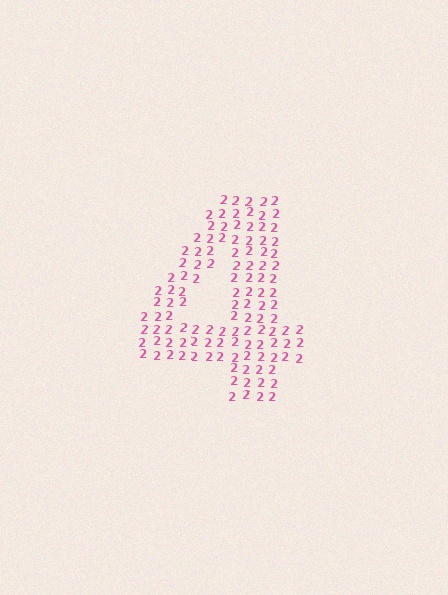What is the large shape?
The large shape is the digit 4.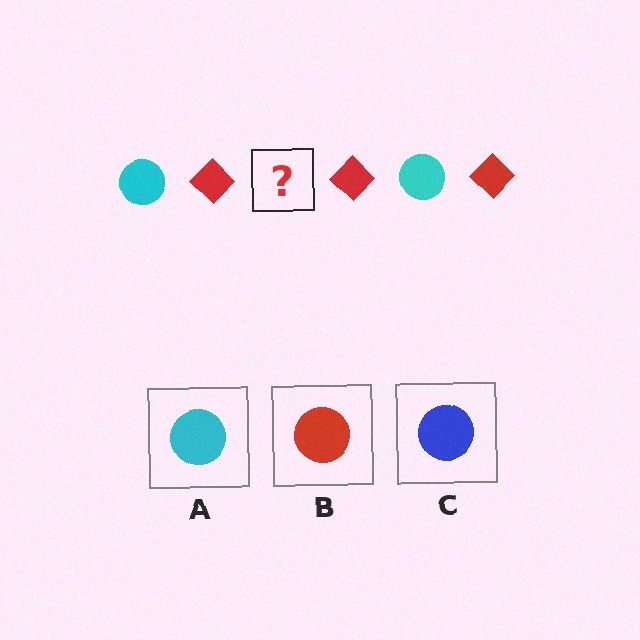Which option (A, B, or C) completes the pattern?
A.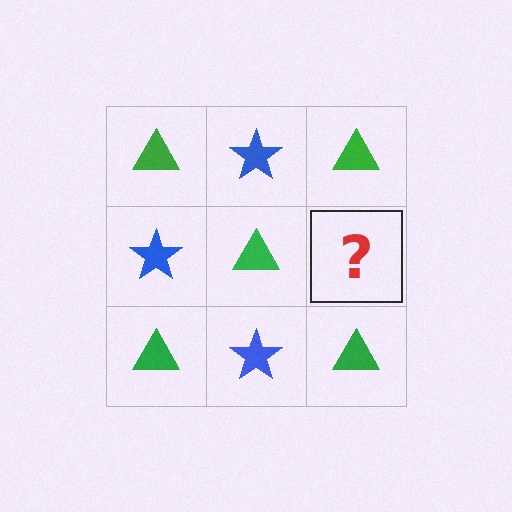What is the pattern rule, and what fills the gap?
The rule is that it alternates green triangle and blue star in a checkerboard pattern. The gap should be filled with a blue star.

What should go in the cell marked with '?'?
The missing cell should contain a blue star.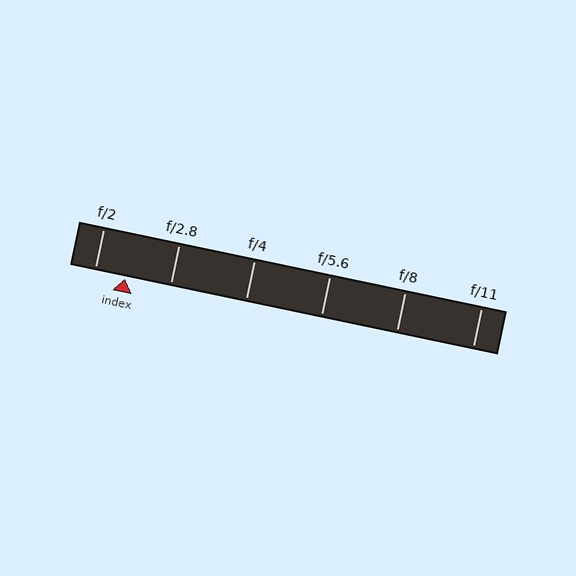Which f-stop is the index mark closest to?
The index mark is closest to f/2.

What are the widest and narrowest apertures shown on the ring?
The widest aperture shown is f/2 and the narrowest is f/11.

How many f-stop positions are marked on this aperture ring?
There are 6 f-stop positions marked.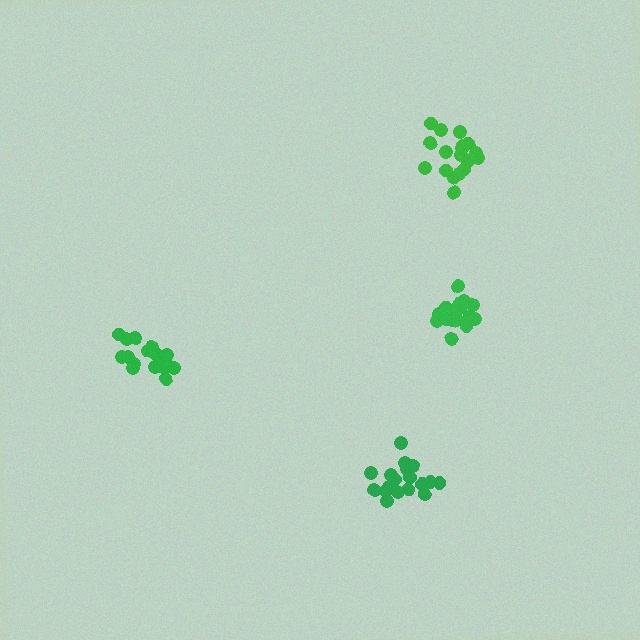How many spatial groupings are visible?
There are 4 spatial groupings.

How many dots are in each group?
Group 1: 17 dots, Group 2: 18 dots, Group 3: 20 dots, Group 4: 18 dots (73 total).